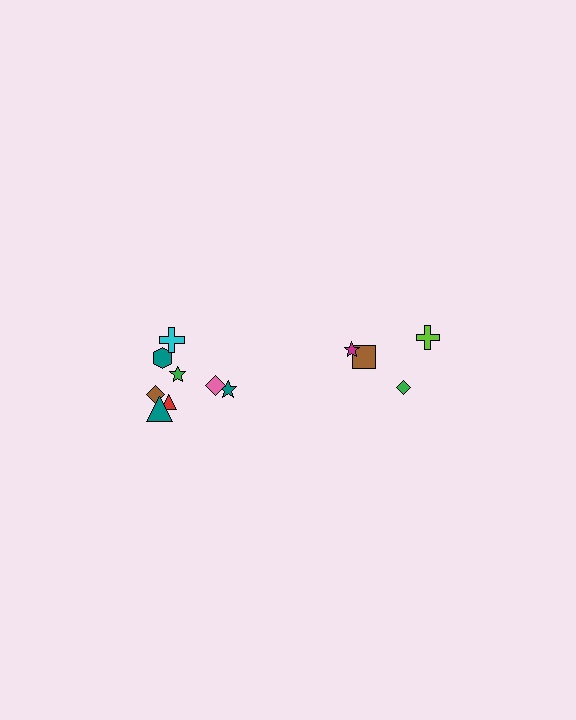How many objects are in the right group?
There are 4 objects.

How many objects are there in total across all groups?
There are 12 objects.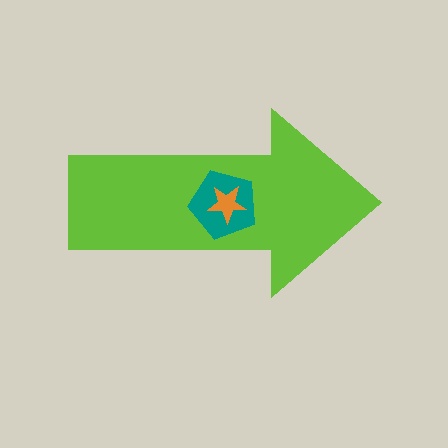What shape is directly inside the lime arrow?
The teal pentagon.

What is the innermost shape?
The orange star.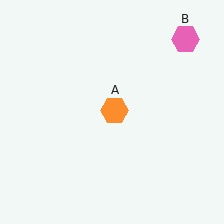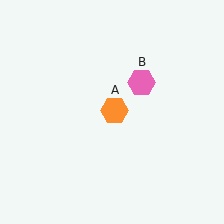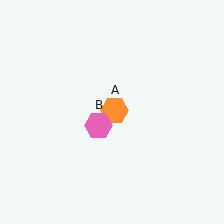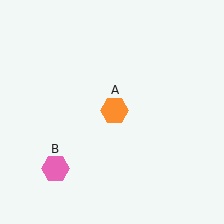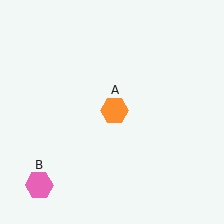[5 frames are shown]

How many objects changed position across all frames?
1 object changed position: pink hexagon (object B).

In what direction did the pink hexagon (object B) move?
The pink hexagon (object B) moved down and to the left.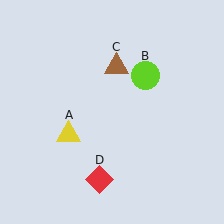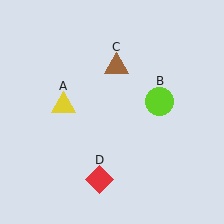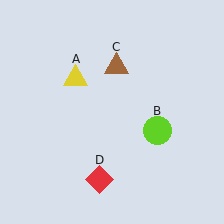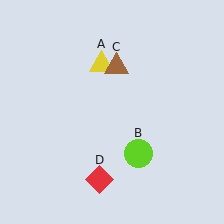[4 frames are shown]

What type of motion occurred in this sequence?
The yellow triangle (object A), lime circle (object B) rotated clockwise around the center of the scene.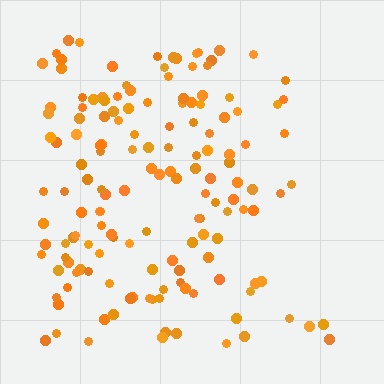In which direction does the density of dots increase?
From right to left, with the left side densest.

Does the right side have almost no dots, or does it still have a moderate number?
Still a moderate number, just noticeably fewer than the left.